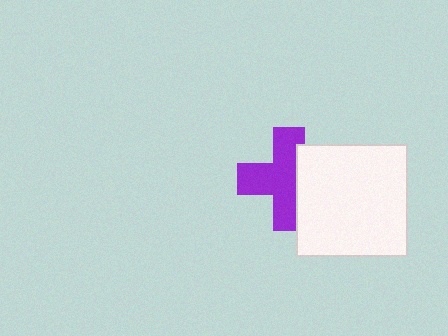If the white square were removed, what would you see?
You would see the complete purple cross.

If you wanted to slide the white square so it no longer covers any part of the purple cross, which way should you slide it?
Slide it right — that is the most direct way to separate the two shapes.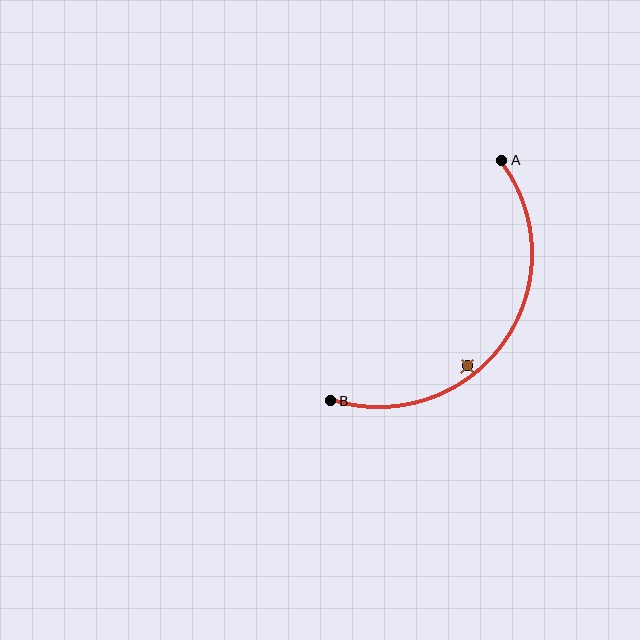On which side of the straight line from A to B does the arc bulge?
The arc bulges below and to the right of the straight line connecting A and B.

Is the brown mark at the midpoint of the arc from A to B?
No — the brown mark does not lie on the arc at all. It sits slightly inside the curve.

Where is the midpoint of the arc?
The arc midpoint is the point on the curve farthest from the straight line joining A and B. It sits below and to the right of that line.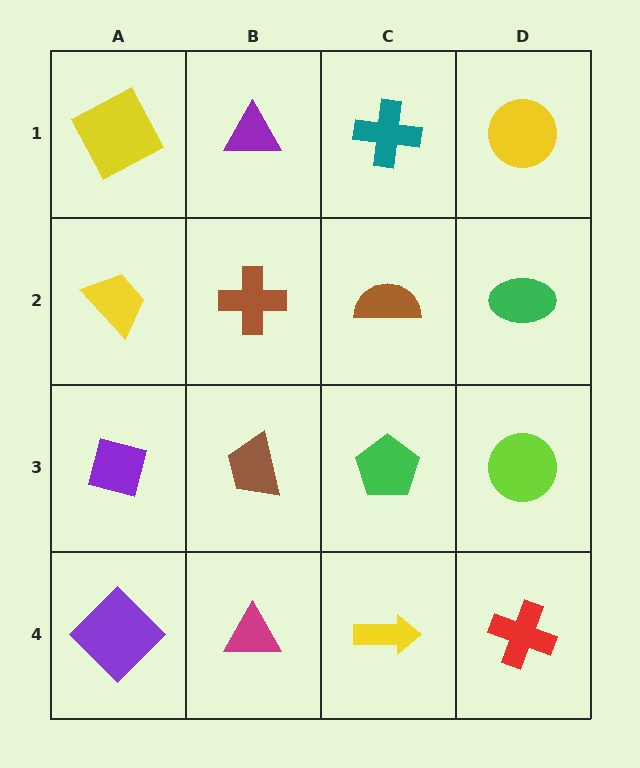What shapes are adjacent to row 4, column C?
A green pentagon (row 3, column C), a magenta triangle (row 4, column B), a red cross (row 4, column D).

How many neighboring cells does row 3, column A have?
3.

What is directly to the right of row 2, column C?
A green ellipse.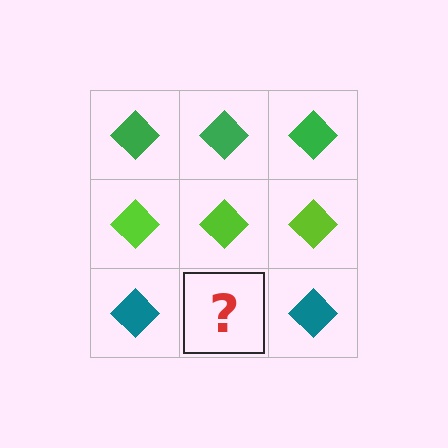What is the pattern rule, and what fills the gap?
The rule is that each row has a consistent color. The gap should be filled with a teal diamond.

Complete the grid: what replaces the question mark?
The question mark should be replaced with a teal diamond.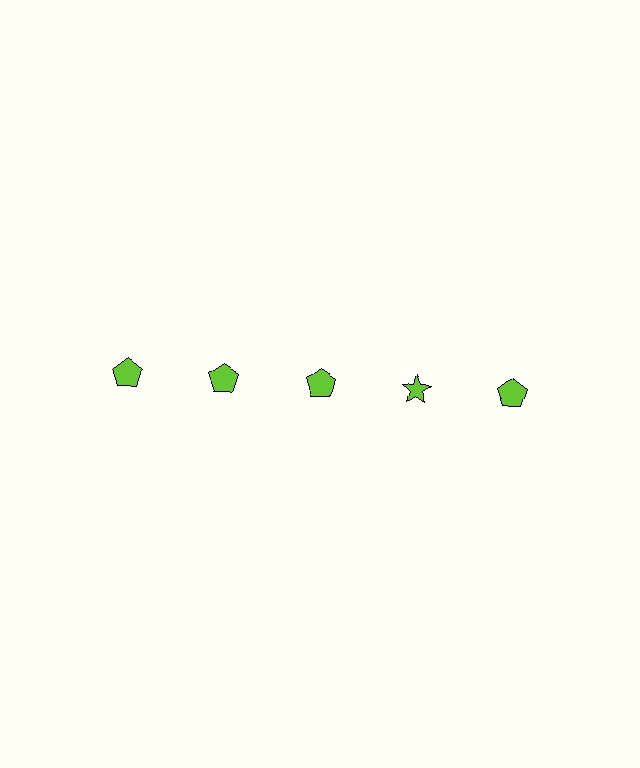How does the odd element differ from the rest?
It has a different shape: star instead of pentagon.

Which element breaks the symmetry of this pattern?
The lime star in the top row, second from right column breaks the symmetry. All other shapes are lime pentagons.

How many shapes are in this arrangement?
There are 5 shapes arranged in a grid pattern.